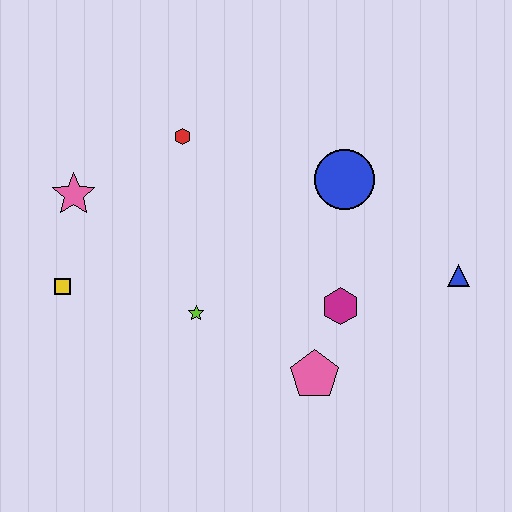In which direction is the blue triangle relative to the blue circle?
The blue triangle is to the right of the blue circle.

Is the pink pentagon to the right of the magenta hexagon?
No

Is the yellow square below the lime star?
No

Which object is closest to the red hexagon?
The pink star is closest to the red hexagon.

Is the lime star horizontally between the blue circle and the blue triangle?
No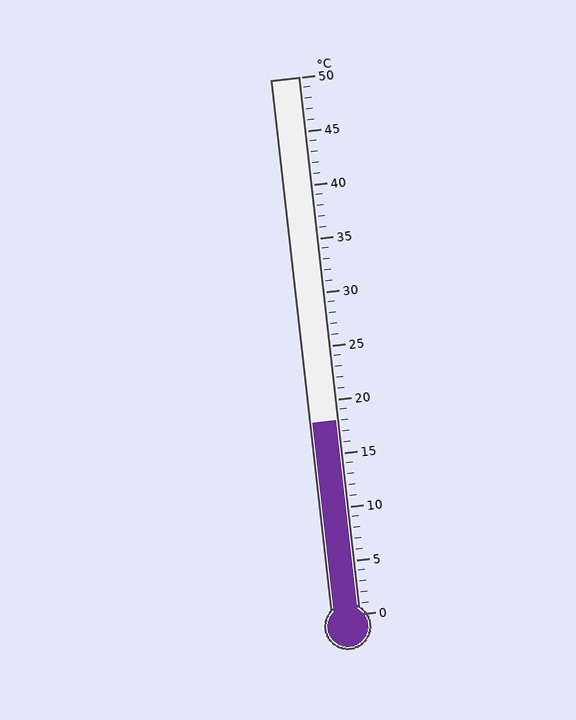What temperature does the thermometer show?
The thermometer shows approximately 18°C.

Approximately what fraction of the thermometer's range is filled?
The thermometer is filled to approximately 35% of its range.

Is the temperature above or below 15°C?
The temperature is above 15°C.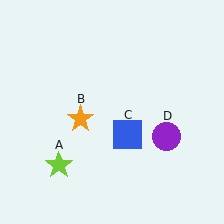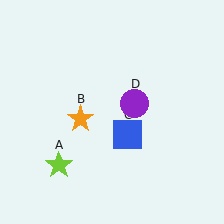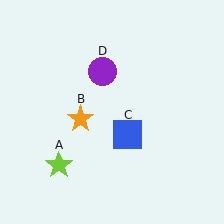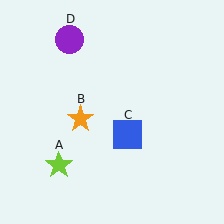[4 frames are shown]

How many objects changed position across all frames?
1 object changed position: purple circle (object D).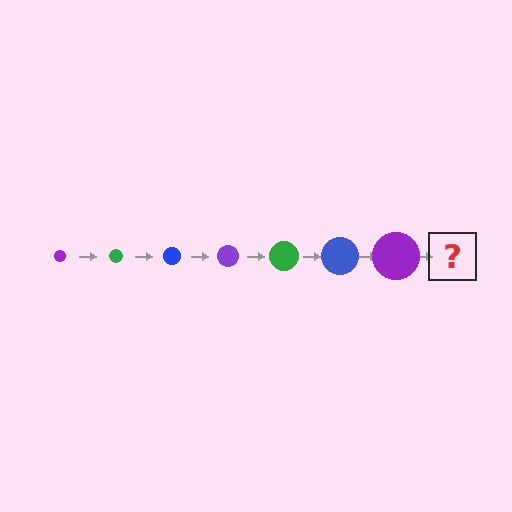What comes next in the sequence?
The next element should be a green circle, larger than the previous one.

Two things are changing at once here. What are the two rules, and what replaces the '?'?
The two rules are that the circle grows larger each step and the color cycles through purple, green, and blue. The '?' should be a green circle, larger than the previous one.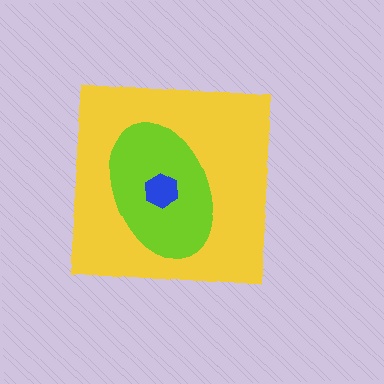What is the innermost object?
The blue hexagon.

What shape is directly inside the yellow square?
The lime ellipse.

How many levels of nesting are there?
3.